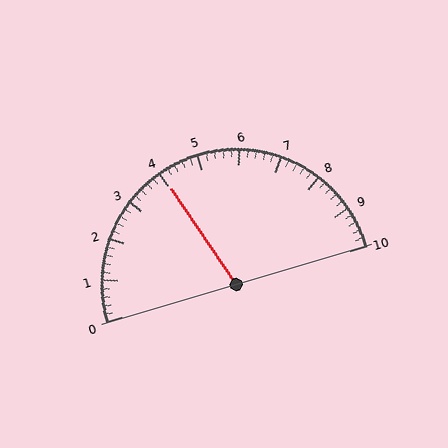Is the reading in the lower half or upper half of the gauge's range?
The reading is in the lower half of the range (0 to 10).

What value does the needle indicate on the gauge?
The needle indicates approximately 4.0.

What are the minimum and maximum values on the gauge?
The gauge ranges from 0 to 10.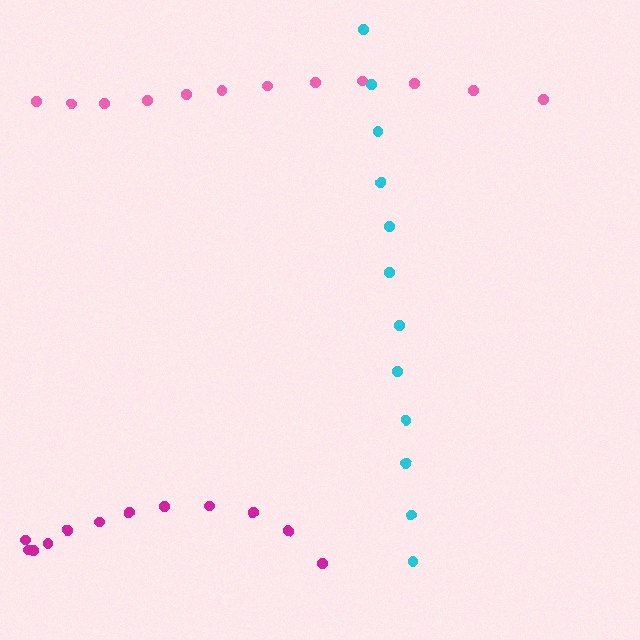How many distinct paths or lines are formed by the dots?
There are 3 distinct paths.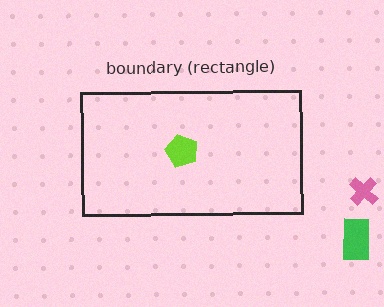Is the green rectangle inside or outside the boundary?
Outside.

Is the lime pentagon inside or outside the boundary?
Inside.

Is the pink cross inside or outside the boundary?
Outside.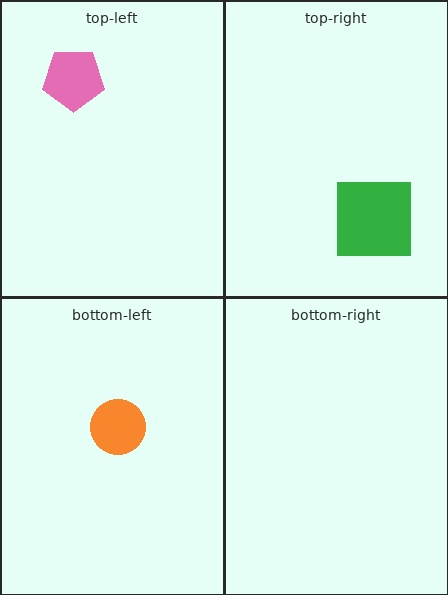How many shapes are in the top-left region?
1.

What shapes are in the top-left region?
The pink pentagon.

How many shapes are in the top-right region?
1.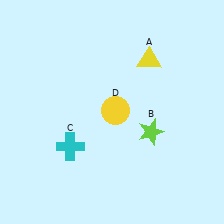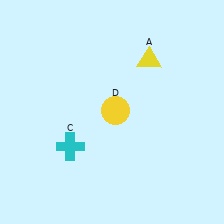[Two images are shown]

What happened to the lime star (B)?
The lime star (B) was removed in Image 2. It was in the bottom-right area of Image 1.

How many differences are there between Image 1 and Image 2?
There is 1 difference between the two images.